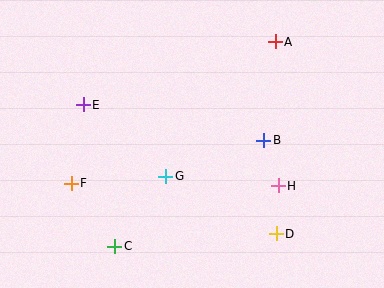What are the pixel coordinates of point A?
Point A is at (275, 42).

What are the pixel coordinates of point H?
Point H is at (278, 186).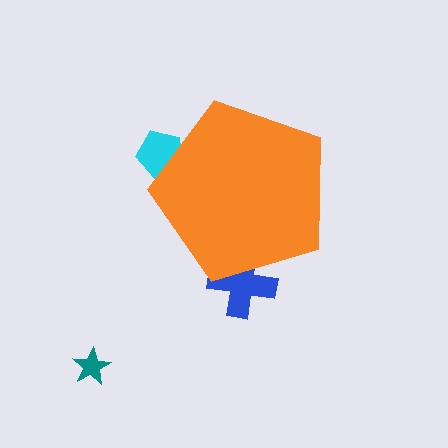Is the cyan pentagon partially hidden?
Yes, the cyan pentagon is partially hidden behind the orange pentagon.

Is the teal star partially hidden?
No, the teal star is fully visible.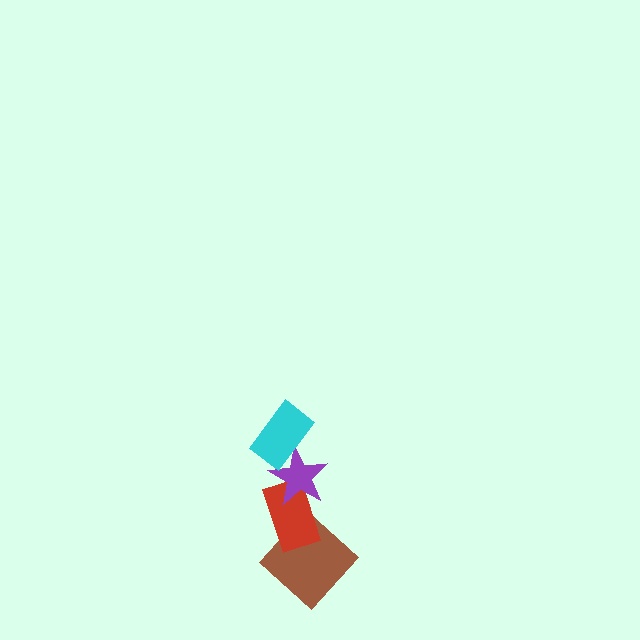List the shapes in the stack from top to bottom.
From top to bottom: the cyan rectangle, the purple star, the red rectangle, the brown diamond.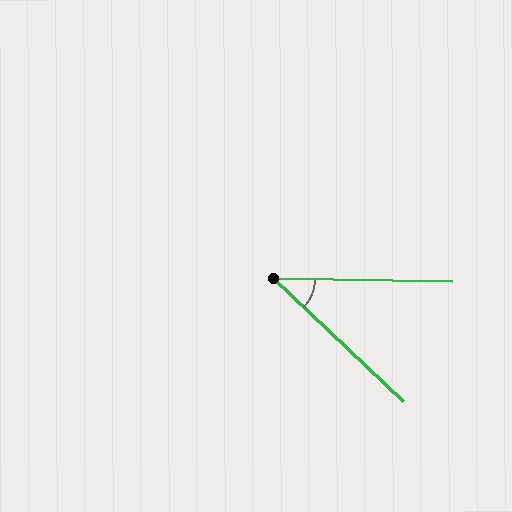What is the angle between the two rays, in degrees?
Approximately 42 degrees.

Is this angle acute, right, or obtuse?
It is acute.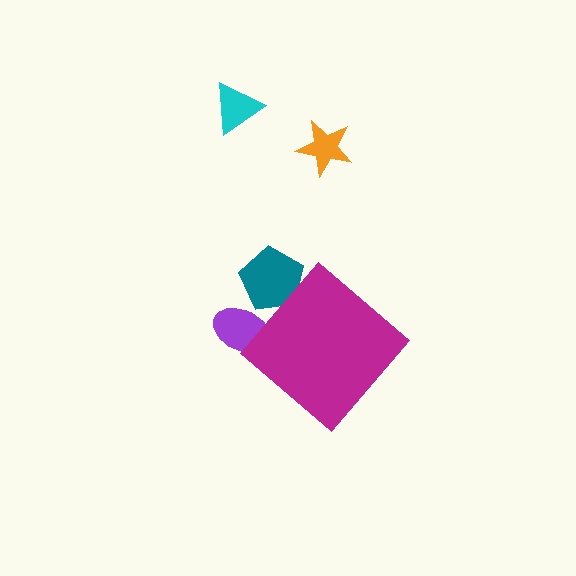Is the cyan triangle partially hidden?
No, the cyan triangle is fully visible.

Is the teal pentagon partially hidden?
Yes, the teal pentagon is partially hidden behind the magenta diamond.